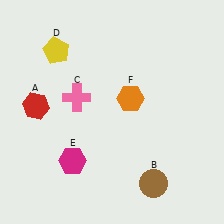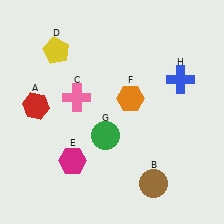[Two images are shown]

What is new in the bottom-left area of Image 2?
A green circle (G) was added in the bottom-left area of Image 2.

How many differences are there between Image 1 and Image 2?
There are 2 differences between the two images.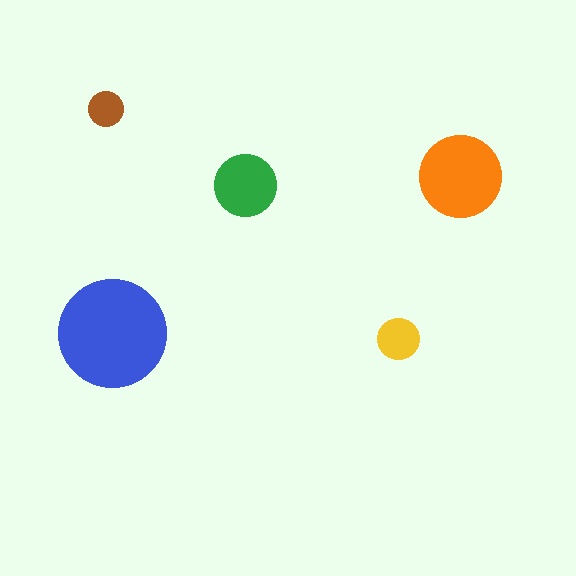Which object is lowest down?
The yellow circle is bottommost.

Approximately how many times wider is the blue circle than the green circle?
About 1.5 times wider.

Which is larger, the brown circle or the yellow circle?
The yellow one.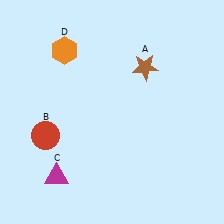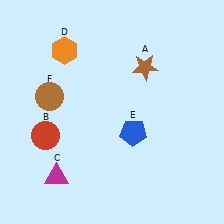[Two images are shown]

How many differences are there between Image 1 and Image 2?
There are 2 differences between the two images.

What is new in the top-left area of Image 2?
A brown circle (F) was added in the top-left area of Image 2.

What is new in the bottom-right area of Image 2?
A blue pentagon (E) was added in the bottom-right area of Image 2.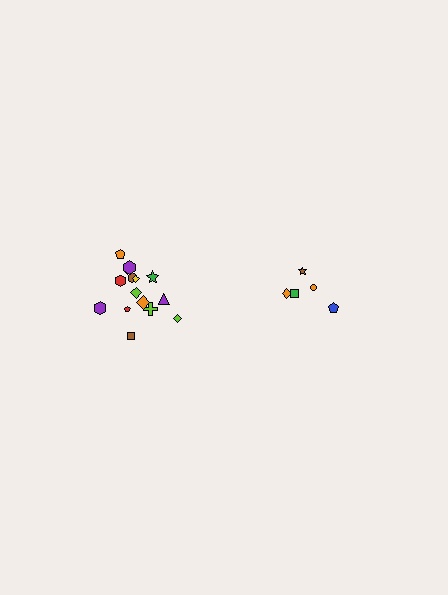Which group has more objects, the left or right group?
The left group.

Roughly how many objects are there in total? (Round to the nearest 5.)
Roughly 20 objects in total.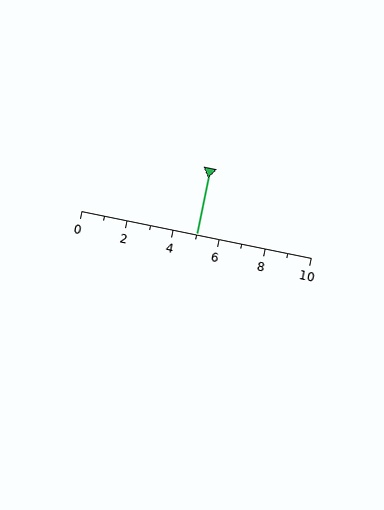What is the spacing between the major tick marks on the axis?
The major ticks are spaced 2 apart.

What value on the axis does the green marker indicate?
The marker indicates approximately 5.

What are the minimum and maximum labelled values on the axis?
The axis runs from 0 to 10.